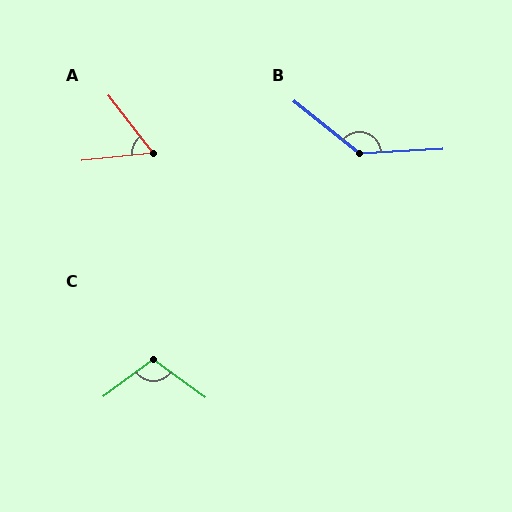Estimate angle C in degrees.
Approximately 108 degrees.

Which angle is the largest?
B, at approximately 138 degrees.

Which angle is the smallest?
A, at approximately 58 degrees.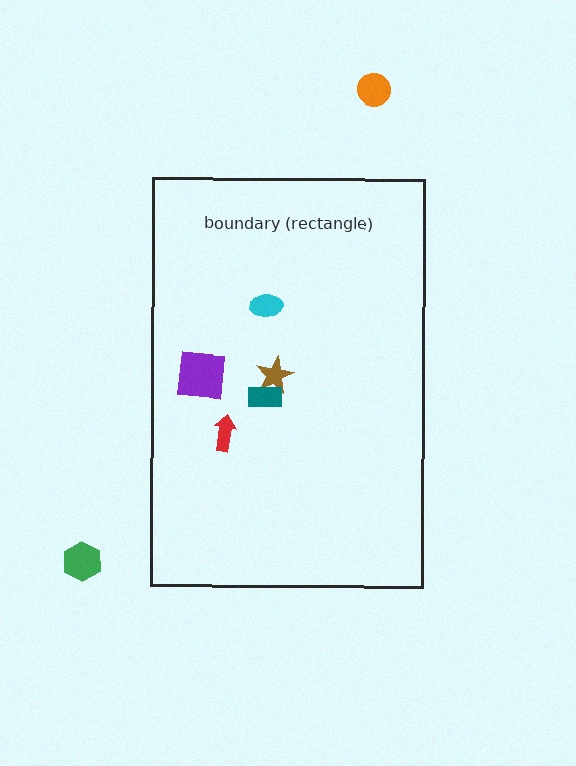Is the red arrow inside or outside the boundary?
Inside.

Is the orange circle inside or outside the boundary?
Outside.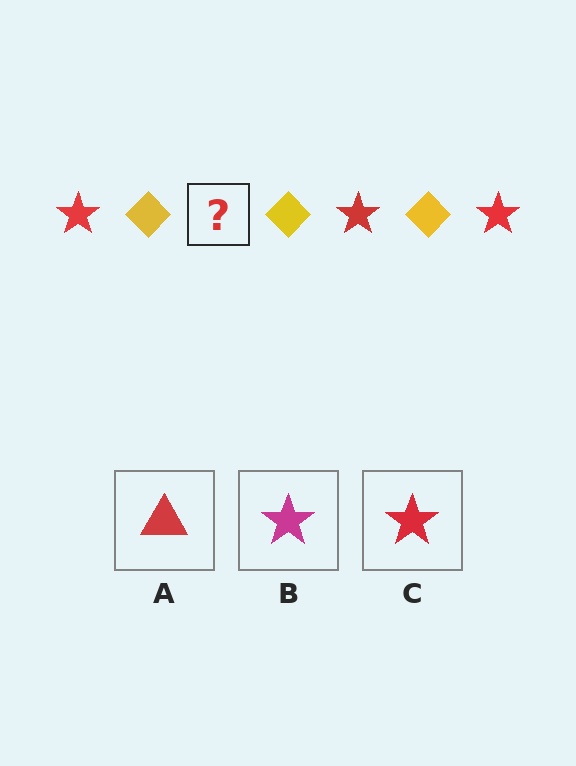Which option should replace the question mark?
Option C.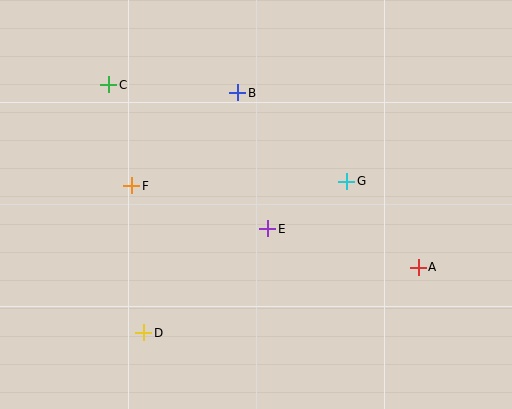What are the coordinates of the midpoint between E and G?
The midpoint between E and G is at (307, 205).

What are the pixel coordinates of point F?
Point F is at (132, 186).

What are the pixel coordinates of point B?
Point B is at (238, 93).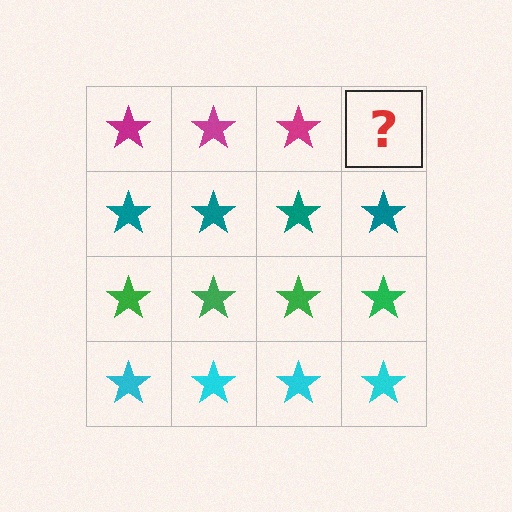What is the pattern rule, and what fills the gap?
The rule is that each row has a consistent color. The gap should be filled with a magenta star.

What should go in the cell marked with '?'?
The missing cell should contain a magenta star.